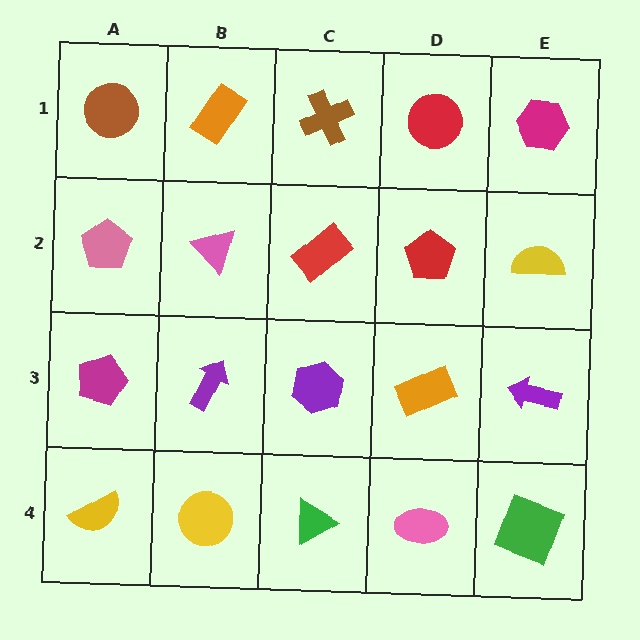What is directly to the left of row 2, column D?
A red rectangle.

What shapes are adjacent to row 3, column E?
A yellow semicircle (row 2, column E), a green square (row 4, column E), an orange rectangle (row 3, column D).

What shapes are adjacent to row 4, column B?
A purple arrow (row 3, column B), a yellow semicircle (row 4, column A), a green triangle (row 4, column C).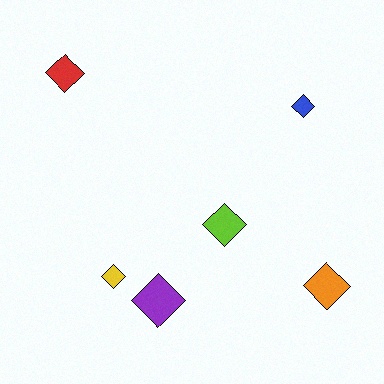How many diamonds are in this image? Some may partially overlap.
There are 6 diamonds.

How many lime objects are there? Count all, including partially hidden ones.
There is 1 lime object.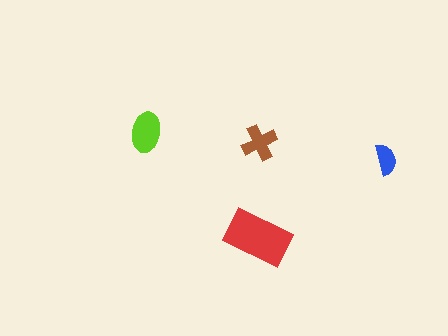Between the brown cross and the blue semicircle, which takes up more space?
The brown cross.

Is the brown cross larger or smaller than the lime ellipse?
Smaller.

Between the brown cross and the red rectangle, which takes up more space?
The red rectangle.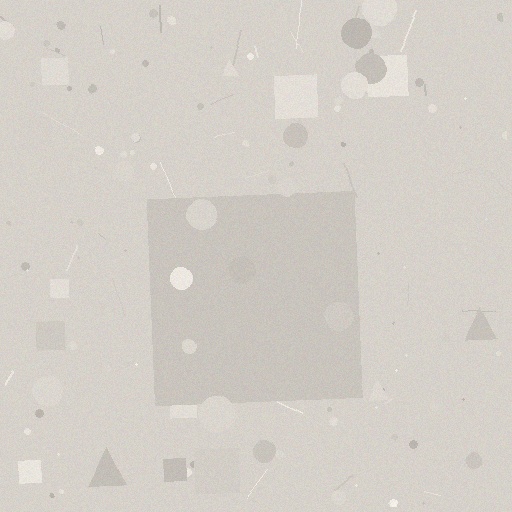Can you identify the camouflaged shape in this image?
The camouflaged shape is a square.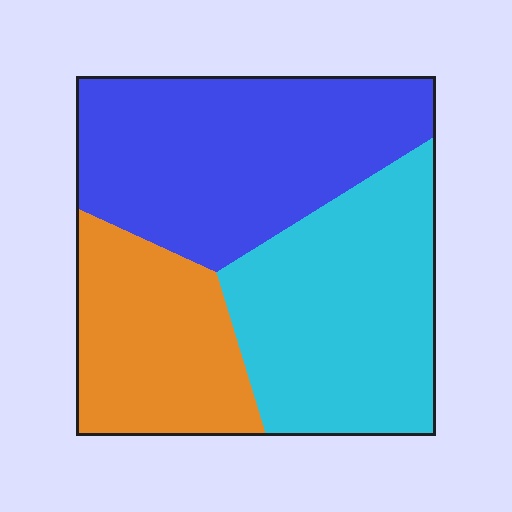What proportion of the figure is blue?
Blue covers about 40% of the figure.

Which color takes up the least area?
Orange, at roughly 25%.